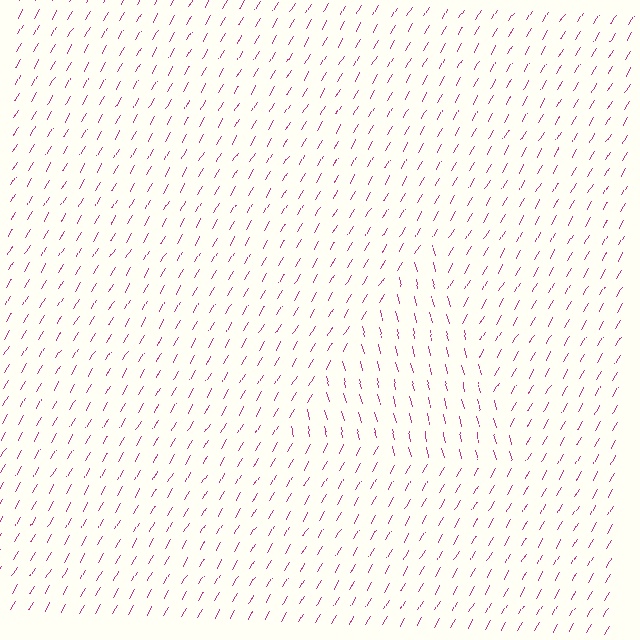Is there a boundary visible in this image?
Yes, there is a texture boundary formed by a change in line orientation.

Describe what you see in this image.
The image is filled with small magenta line segments. A triangle region in the image has lines oriented differently from the surrounding lines, creating a visible texture boundary.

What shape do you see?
I see a triangle.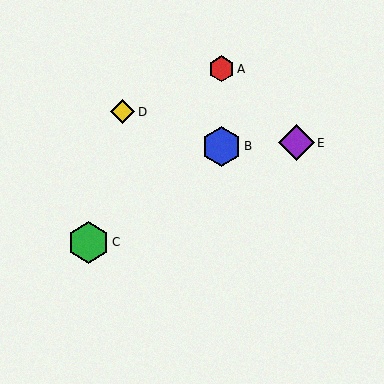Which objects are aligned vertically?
Objects A, B are aligned vertically.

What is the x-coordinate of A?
Object A is at x≈221.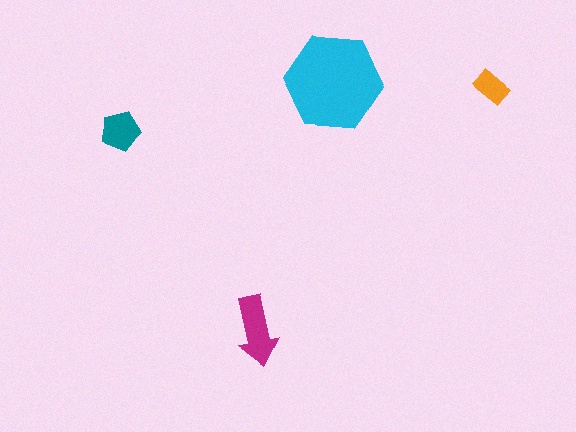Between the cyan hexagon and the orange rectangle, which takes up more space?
The cyan hexagon.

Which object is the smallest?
The orange rectangle.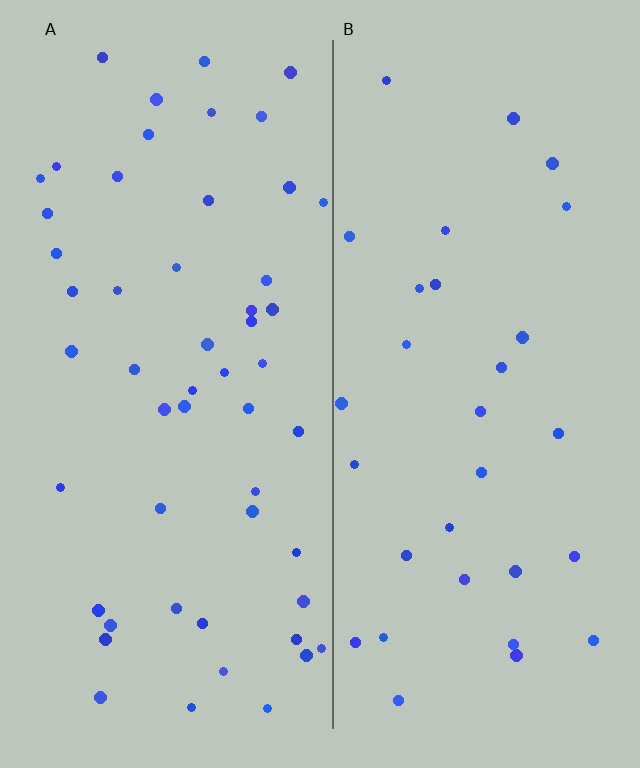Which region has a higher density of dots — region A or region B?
A (the left).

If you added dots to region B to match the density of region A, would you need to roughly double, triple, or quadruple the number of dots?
Approximately double.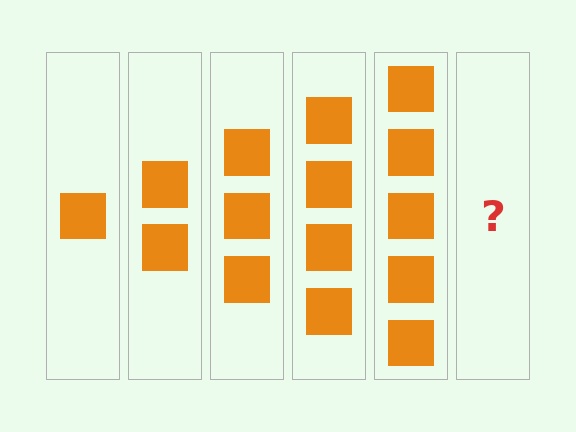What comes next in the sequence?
The next element should be 6 squares.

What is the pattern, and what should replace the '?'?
The pattern is that each step adds one more square. The '?' should be 6 squares.